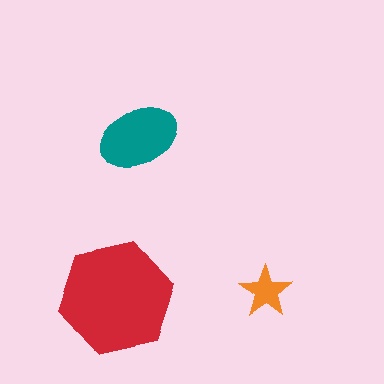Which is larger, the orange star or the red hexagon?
The red hexagon.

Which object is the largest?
The red hexagon.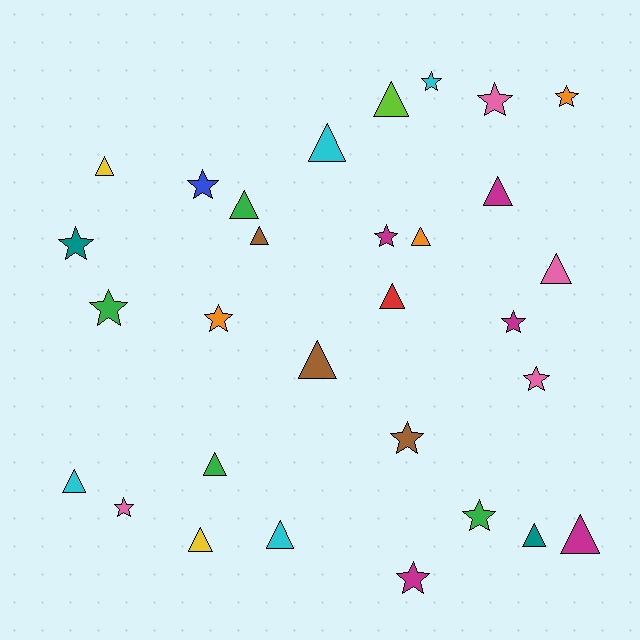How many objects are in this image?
There are 30 objects.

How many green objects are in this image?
There are 4 green objects.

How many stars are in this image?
There are 14 stars.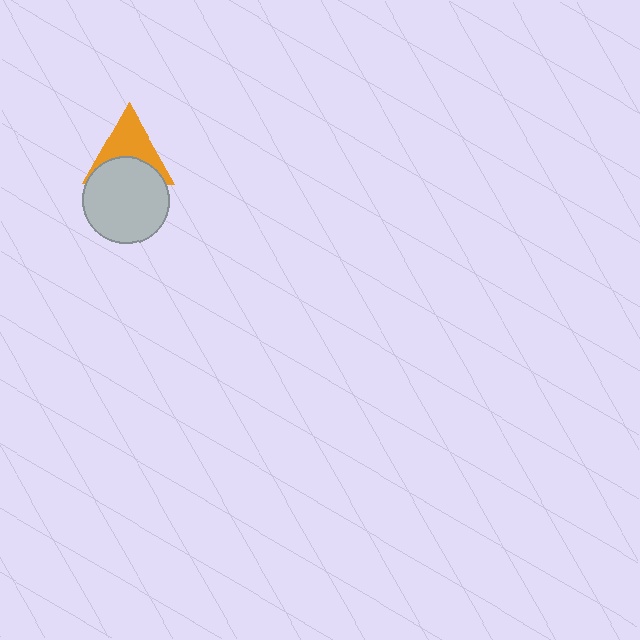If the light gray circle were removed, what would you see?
You would see the complete orange triangle.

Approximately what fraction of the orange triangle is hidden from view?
Roughly 43% of the orange triangle is hidden behind the light gray circle.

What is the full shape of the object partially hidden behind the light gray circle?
The partially hidden object is an orange triangle.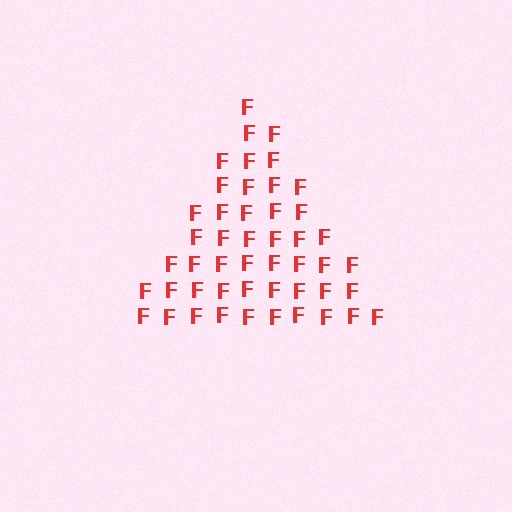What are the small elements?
The small elements are letter F's.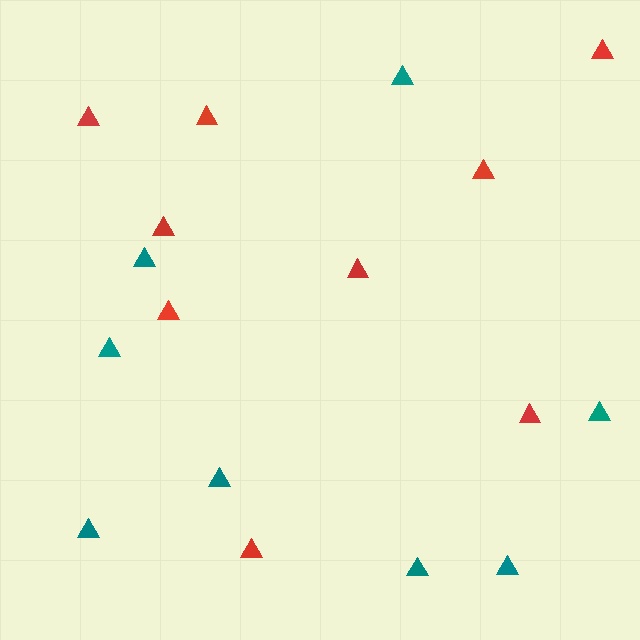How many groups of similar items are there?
There are 2 groups: one group of red triangles (9) and one group of teal triangles (8).